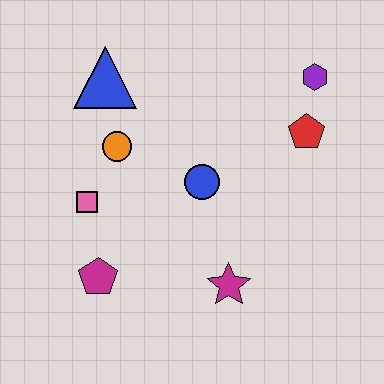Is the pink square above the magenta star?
Yes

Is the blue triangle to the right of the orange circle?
No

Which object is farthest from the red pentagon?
The magenta pentagon is farthest from the red pentagon.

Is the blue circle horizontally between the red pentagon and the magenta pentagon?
Yes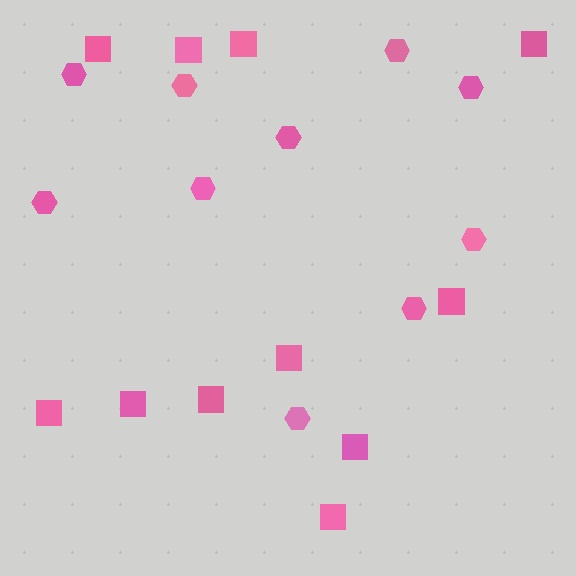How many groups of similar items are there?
There are 2 groups: one group of hexagons (10) and one group of squares (11).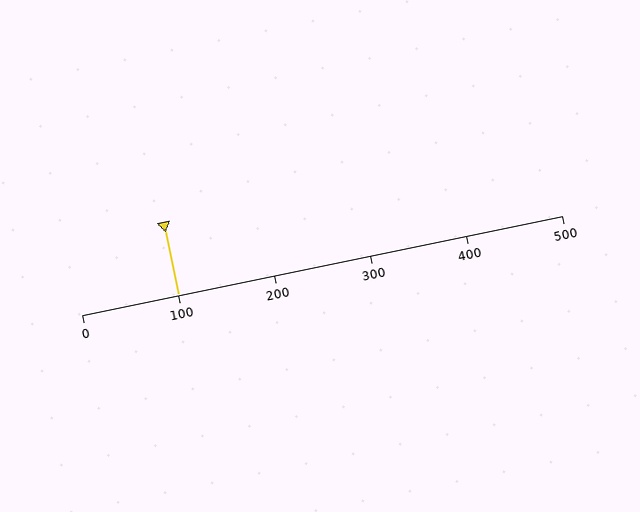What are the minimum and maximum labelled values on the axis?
The axis runs from 0 to 500.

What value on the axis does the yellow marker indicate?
The marker indicates approximately 100.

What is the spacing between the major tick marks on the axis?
The major ticks are spaced 100 apart.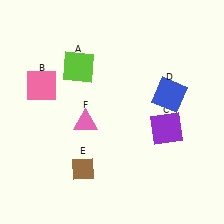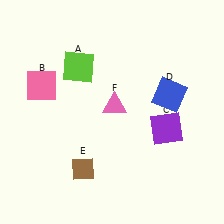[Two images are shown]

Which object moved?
The pink triangle (F) moved right.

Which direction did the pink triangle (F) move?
The pink triangle (F) moved right.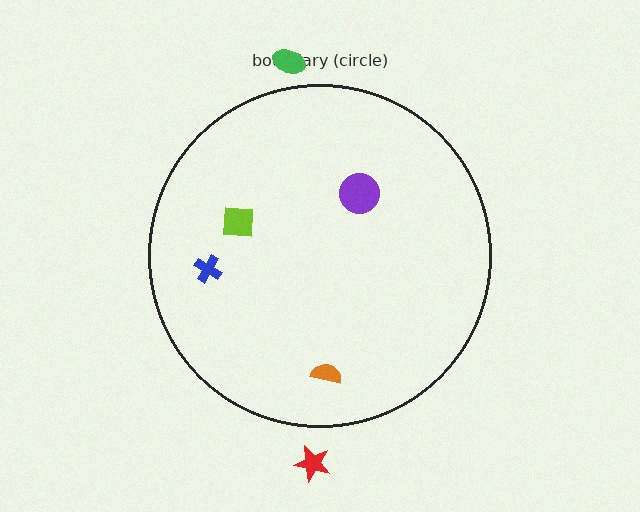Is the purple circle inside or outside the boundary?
Inside.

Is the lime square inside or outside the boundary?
Inside.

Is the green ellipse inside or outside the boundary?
Outside.